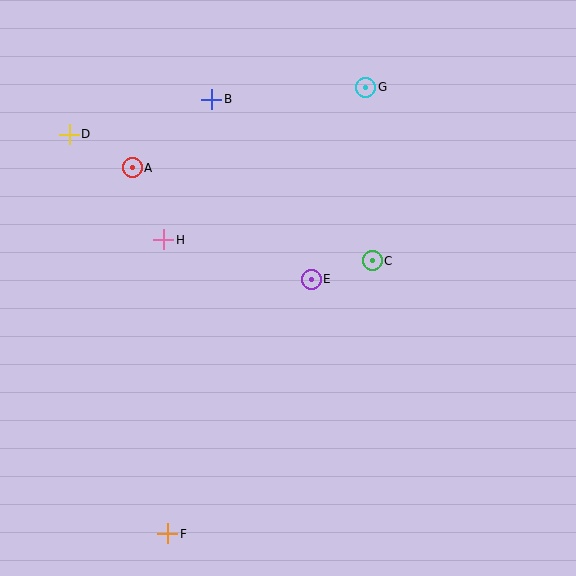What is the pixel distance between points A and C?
The distance between A and C is 257 pixels.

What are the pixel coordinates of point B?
Point B is at (212, 99).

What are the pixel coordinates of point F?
Point F is at (168, 534).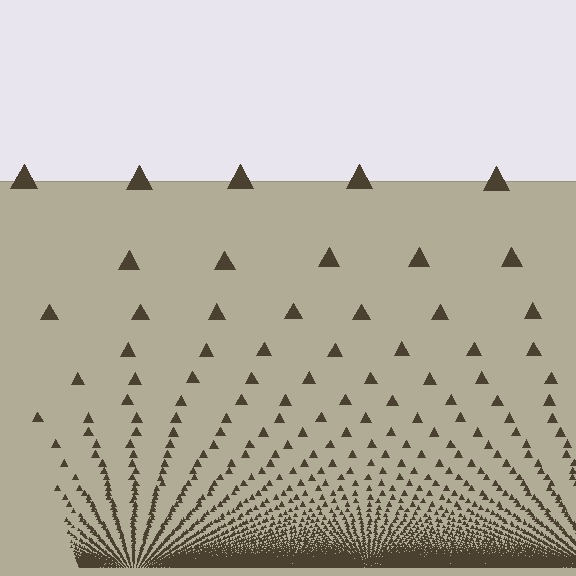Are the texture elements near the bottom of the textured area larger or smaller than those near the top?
Smaller. The gradient is inverted — elements near the bottom are smaller and denser.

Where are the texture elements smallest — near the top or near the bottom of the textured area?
Near the bottom.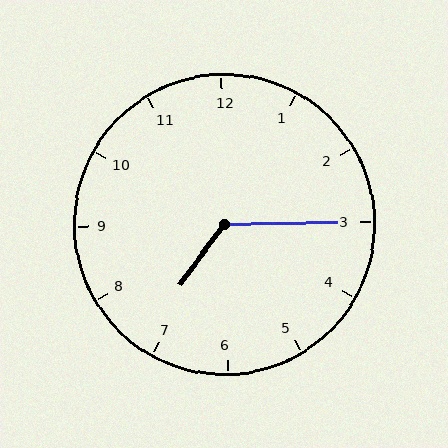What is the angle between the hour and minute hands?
Approximately 128 degrees.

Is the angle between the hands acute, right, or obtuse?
It is obtuse.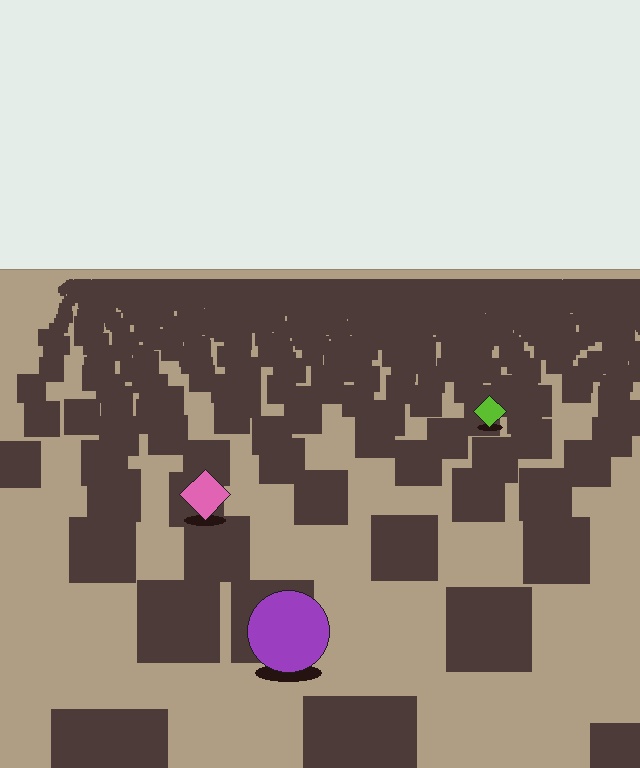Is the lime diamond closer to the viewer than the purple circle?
No. The purple circle is closer — you can tell from the texture gradient: the ground texture is coarser near it.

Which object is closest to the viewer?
The purple circle is closest. The texture marks near it are larger and more spread out.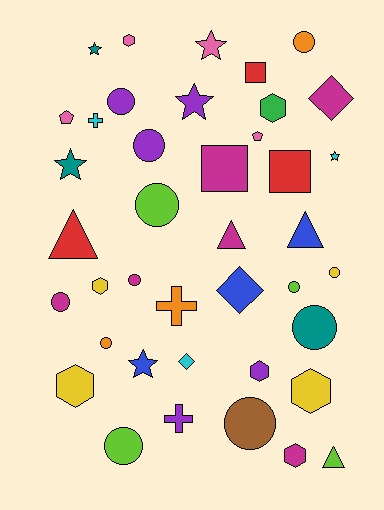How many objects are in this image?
There are 40 objects.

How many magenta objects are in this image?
There are 6 magenta objects.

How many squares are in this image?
There are 3 squares.